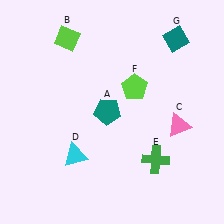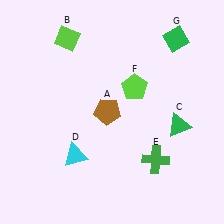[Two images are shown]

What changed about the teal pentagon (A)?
In Image 1, A is teal. In Image 2, it changed to brown.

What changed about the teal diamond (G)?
In Image 1, G is teal. In Image 2, it changed to green.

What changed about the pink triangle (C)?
In Image 1, C is pink. In Image 2, it changed to green.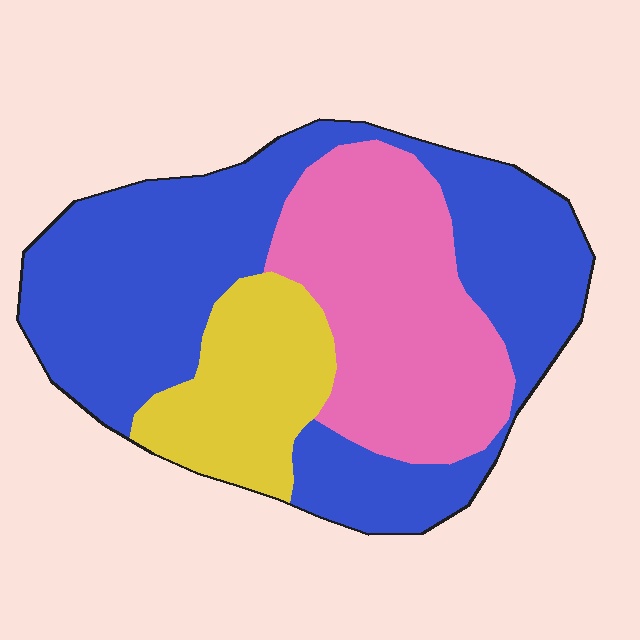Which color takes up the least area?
Yellow, at roughly 15%.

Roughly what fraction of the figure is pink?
Pink covers 31% of the figure.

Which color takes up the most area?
Blue, at roughly 55%.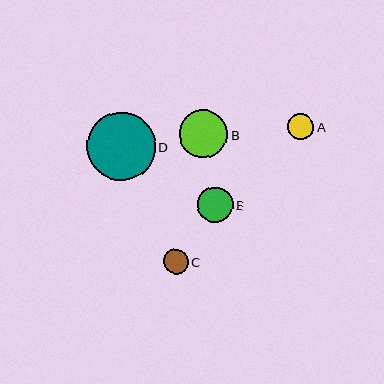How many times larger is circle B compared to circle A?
Circle B is approximately 1.8 times the size of circle A.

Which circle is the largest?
Circle D is the largest with a size of approximately 69 pixels.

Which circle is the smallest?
Circle C is the smallest with a size of approximately 25 pixels.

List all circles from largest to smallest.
From largest to smallest: D, B, E, A, C.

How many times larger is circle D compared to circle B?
Circle D is approximately 1.4 times the size of circle B.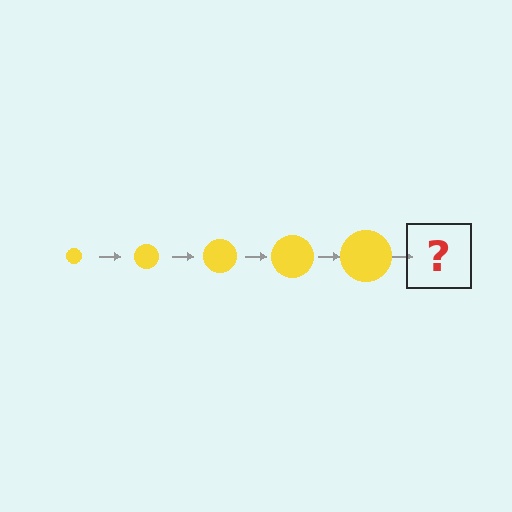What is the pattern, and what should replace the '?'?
The pattern is that the circle gets progressively larger each step. The '?' should be a yellow circle, larger than the previous one.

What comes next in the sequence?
The next element should be a yellow circle, larger than the previous one.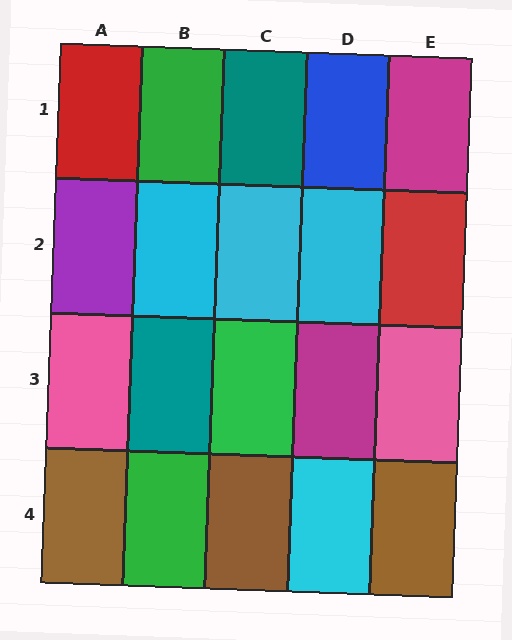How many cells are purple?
1 cell is purple.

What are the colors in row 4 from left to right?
Brown, green, brown, cyan, brown.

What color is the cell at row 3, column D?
Magenta.